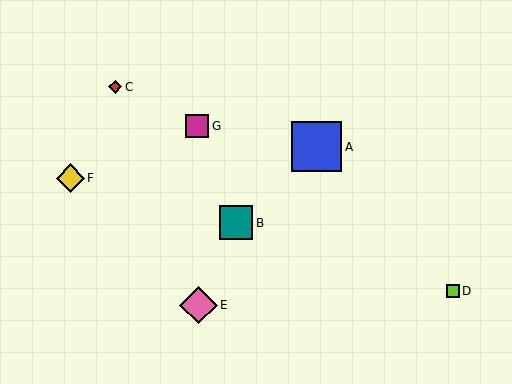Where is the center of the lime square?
The center of the lime square is at (453, 291).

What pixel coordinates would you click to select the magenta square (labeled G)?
Click at (197, 126) to select the magenta square G.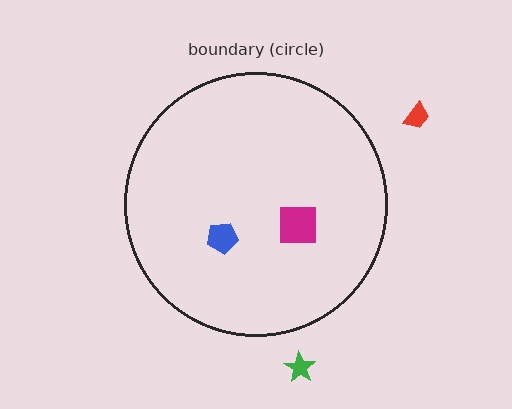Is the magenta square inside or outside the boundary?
Inside.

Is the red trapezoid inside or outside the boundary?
Outside.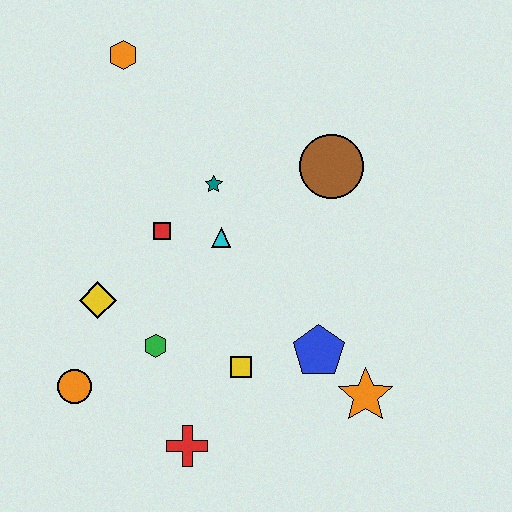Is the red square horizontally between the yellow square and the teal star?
No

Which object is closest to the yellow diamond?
The green hexagon is closest to the yellow diamond.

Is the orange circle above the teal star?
No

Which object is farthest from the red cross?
The orange hexagon is farthest from the red cross.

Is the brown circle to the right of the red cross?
Yes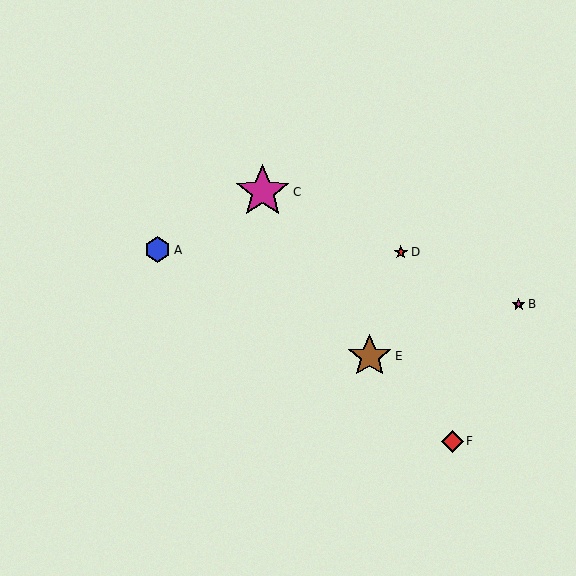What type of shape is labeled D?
Shape D is a red star.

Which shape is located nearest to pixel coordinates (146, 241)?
The blue hexagon (labeled A) at (158, 250) is nearest to that location.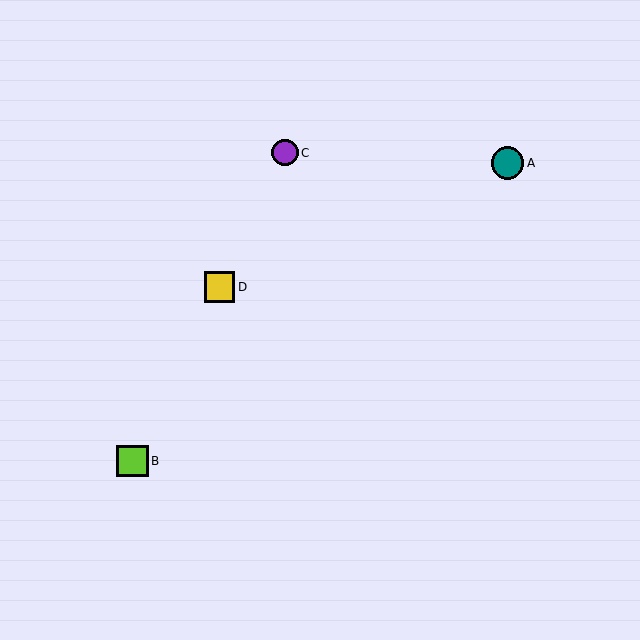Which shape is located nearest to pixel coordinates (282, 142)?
The purple circle (labeled C) at (285, 153) is nearest to that location.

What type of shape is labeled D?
Shape D is a yellow square.